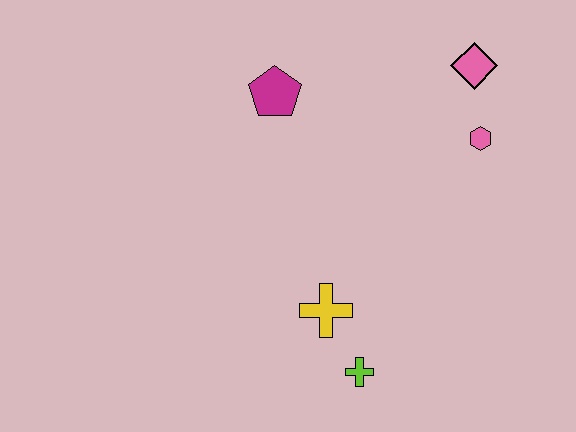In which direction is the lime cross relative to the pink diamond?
The lime cross is below the pink diamond.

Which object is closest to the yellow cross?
The lime cross is closest to the yellow cross.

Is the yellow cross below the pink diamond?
Yes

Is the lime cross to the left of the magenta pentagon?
No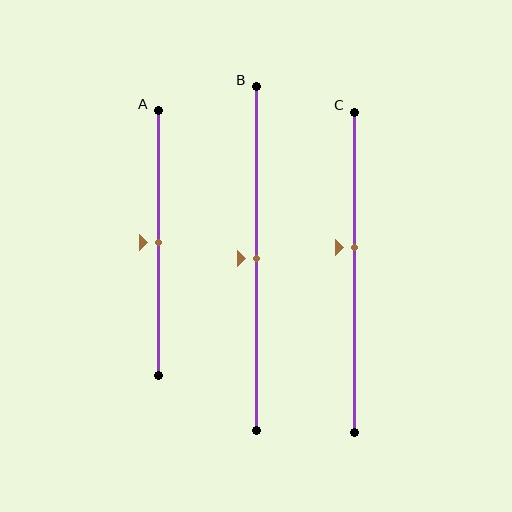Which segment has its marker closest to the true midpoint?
Segment A has its marker closest to the true midpoint.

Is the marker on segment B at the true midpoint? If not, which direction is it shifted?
Yes, the marker on segment B is at the true midpoint.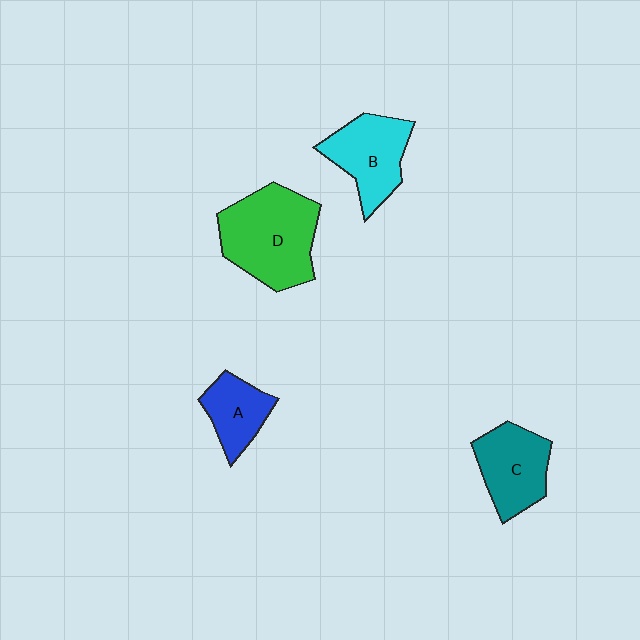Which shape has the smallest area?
Shape A (blue).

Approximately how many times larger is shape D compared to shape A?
Approximately 2.0 times.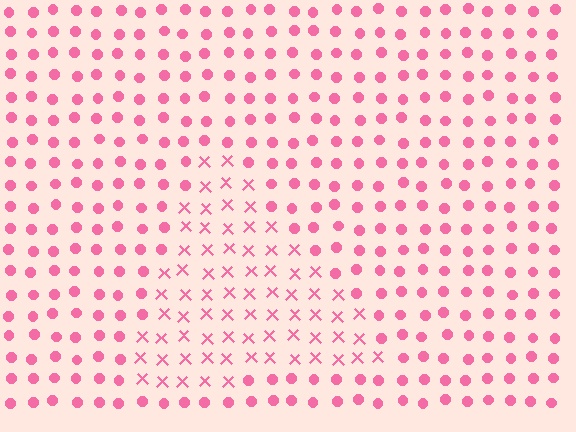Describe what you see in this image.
The image is filled with small pink elements arranged in a uniform grid. A triangle-shaped region contains X marks, while the surrounding area contains circles. The boundary is defined purely by the change in element shape.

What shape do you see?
I see a triangle.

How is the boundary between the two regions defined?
The boundary is defined by a change in element shape: X marks inside vs. circles outside. All elements share the same color and spacing.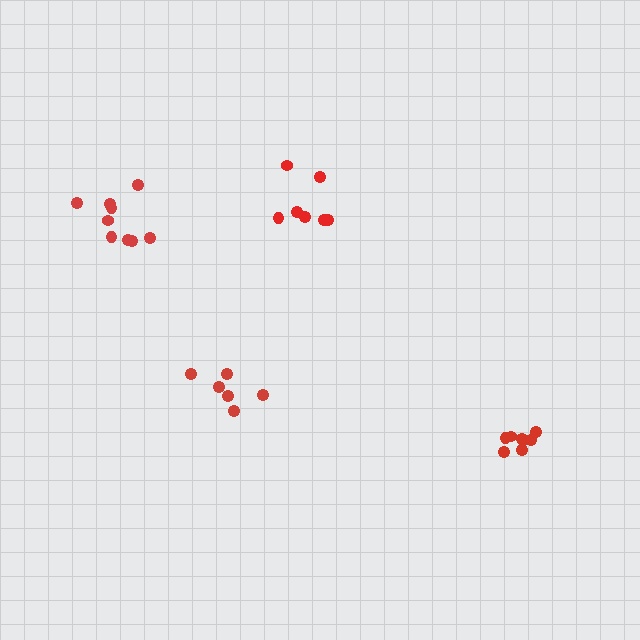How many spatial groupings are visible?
There are 4 spatial groupings.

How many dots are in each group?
Group 1: 7 dots, Group 2: 8 dots, Group 3: 6 dots, Group 4: 9 dots (30 total).